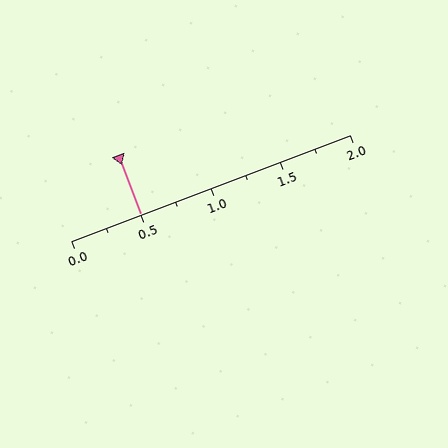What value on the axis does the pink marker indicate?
The marker indicates approximately 0.5.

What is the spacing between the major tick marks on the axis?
The major ticks are spaced 0.5 apart.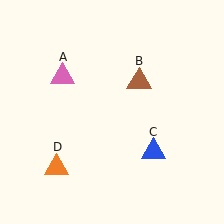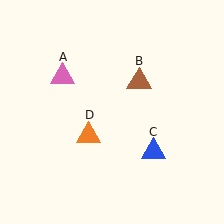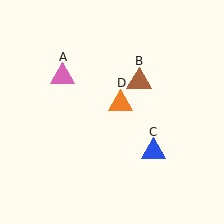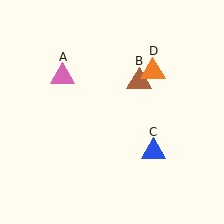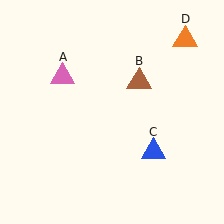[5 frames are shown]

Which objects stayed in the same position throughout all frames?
Pink triangle (object A) and brown triangle (object B) and blue triangle (object C) remained stationary.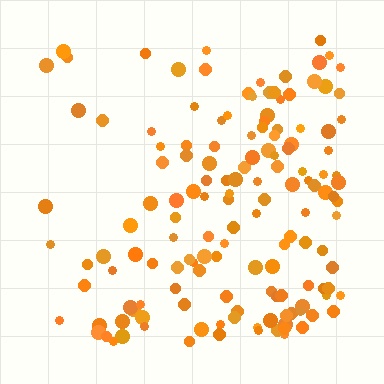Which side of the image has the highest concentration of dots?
The right.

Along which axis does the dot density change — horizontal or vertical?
Horizontal.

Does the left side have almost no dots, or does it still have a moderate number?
Still a moderate number, just noticeably fewer than the right.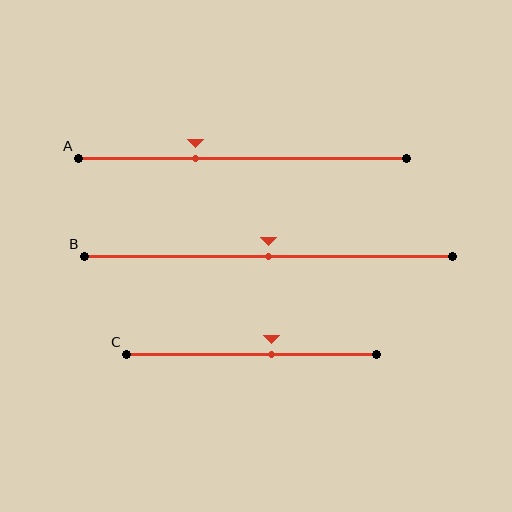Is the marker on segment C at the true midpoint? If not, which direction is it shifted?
No, the marker on segment C is shifted to the right by about 8% of the segment length.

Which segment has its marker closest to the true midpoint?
Segment B has its marker closest to the true midpoint.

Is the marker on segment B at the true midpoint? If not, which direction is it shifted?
Yes, the marker on segment B is at the true midpoint.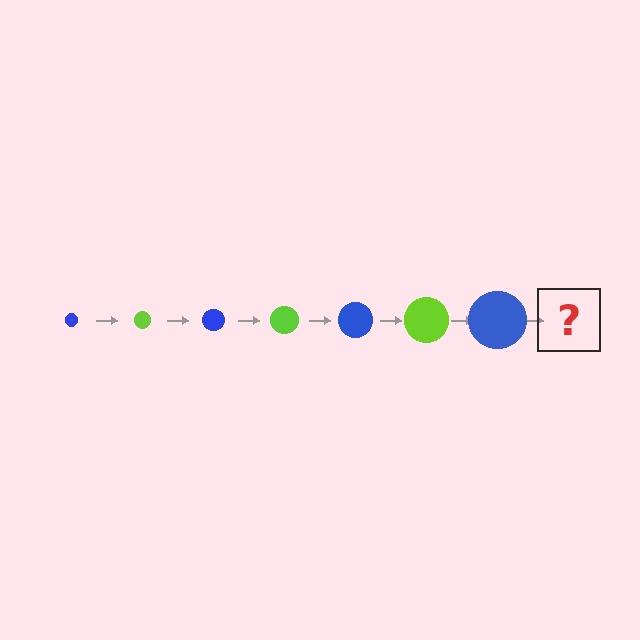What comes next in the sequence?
The next element should be a lime circle, larger than the previous one.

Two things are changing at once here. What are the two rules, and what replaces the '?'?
The two rules are that the circle grows larger each step and the color cycles through blue and lime. The '?' should be a lime circle, larger than the previous one.